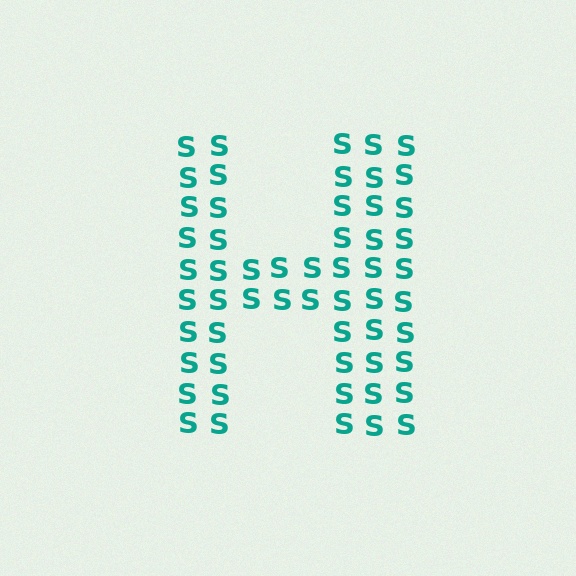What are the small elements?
The small elements are letter S's.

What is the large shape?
The large shape is the letter H.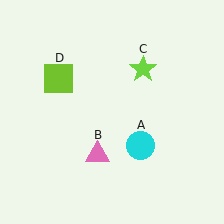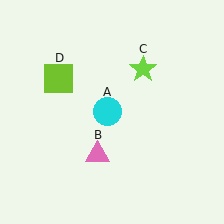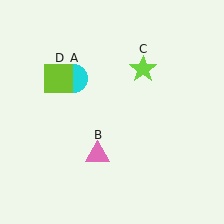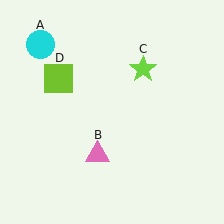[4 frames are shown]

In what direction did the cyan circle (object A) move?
The cyan circle (object A) moved up and to the left.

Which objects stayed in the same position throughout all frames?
Pink triangle (object B) and lime star (object C) and lime square (object D) remained stationary.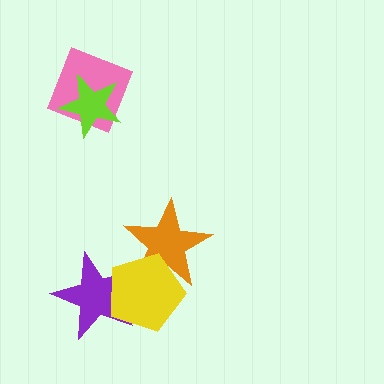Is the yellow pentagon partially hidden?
No, no other shape covers it.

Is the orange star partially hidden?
Yes, it is partially covered by another shape.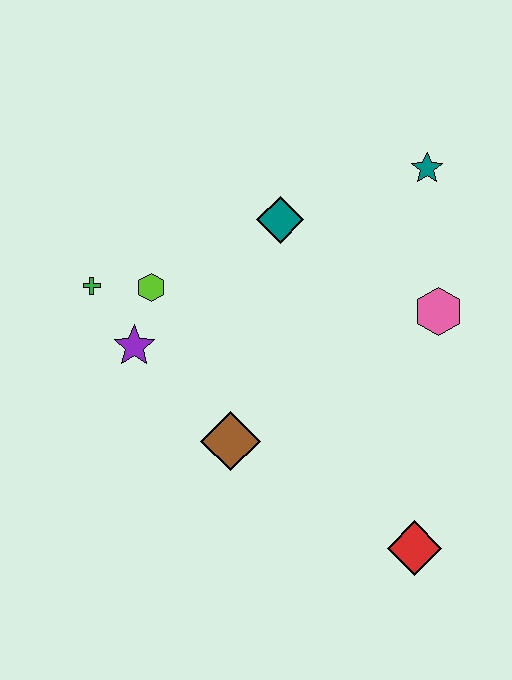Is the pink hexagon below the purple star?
No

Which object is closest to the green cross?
The lime hexagon is closest to the green cross.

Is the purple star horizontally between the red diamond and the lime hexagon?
No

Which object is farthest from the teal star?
The red diamond is farthest from the teal star.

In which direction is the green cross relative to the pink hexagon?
The green cross is to the left of the pink hexagon.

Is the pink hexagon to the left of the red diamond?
No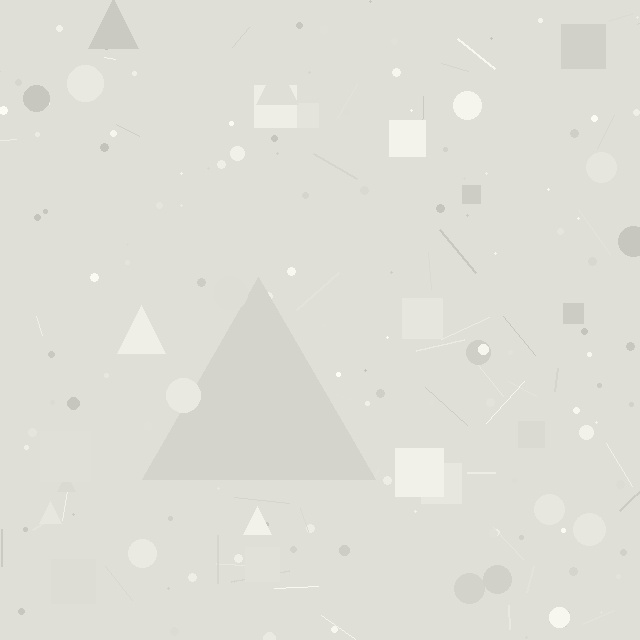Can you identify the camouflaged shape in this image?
The camouflaged shape is a triangle.